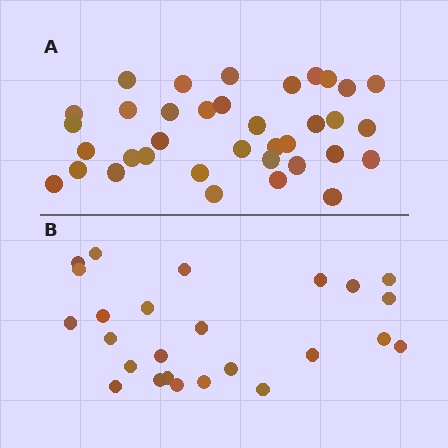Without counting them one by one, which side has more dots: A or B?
Region A (the top region) has more dots.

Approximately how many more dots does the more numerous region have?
Region A has roughly 12 or so more dots than region B.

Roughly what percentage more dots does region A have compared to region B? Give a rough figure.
About 45% more.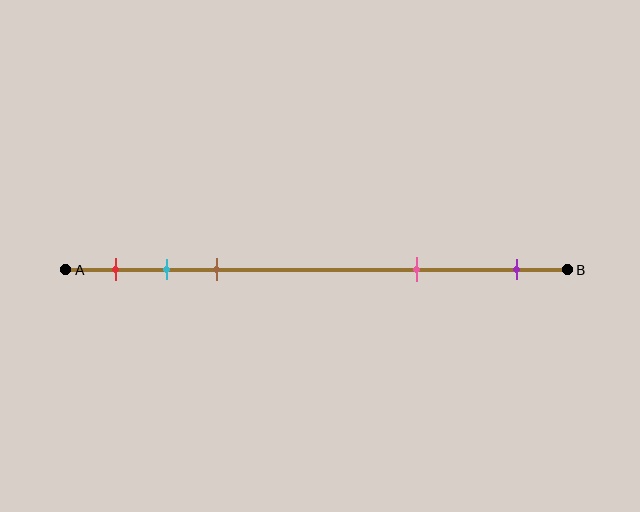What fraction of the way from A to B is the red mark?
The red mark is approximately 10% (0.1) of the way from A to B.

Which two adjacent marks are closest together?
The cyan and brown marks are the closest adjacent pair.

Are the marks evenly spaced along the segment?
No, the marks are not evenly spaced.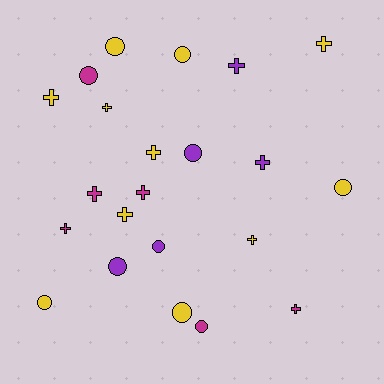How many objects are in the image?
There are 22 objects.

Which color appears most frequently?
Yellow, with 11 objects.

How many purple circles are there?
There are 3 purple circles.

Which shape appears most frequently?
Cross, with 12 objects.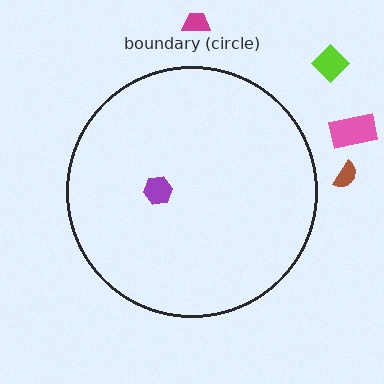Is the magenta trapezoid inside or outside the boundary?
Outside.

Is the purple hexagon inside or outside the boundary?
Inside.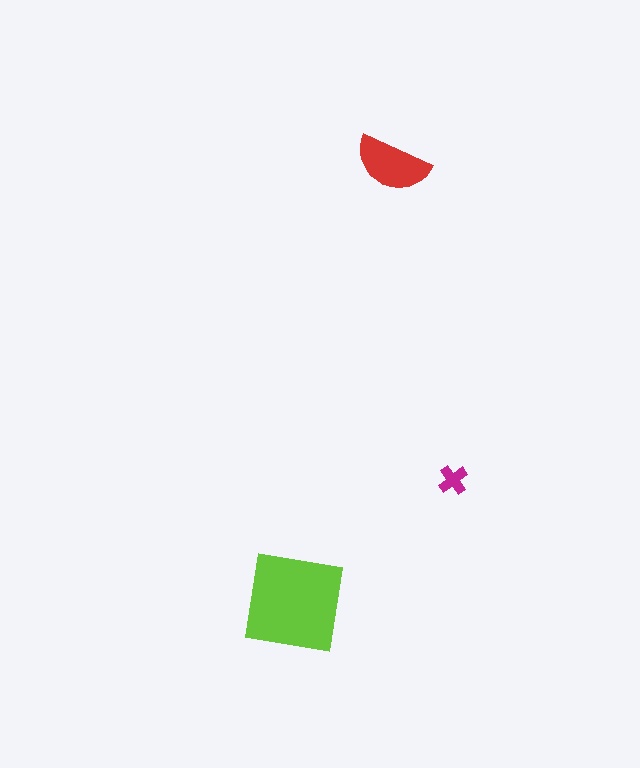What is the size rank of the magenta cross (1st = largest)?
3rd.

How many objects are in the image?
There are 3 objects in the image.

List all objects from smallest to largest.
The magenta cross, the red semicircle, the lime square.